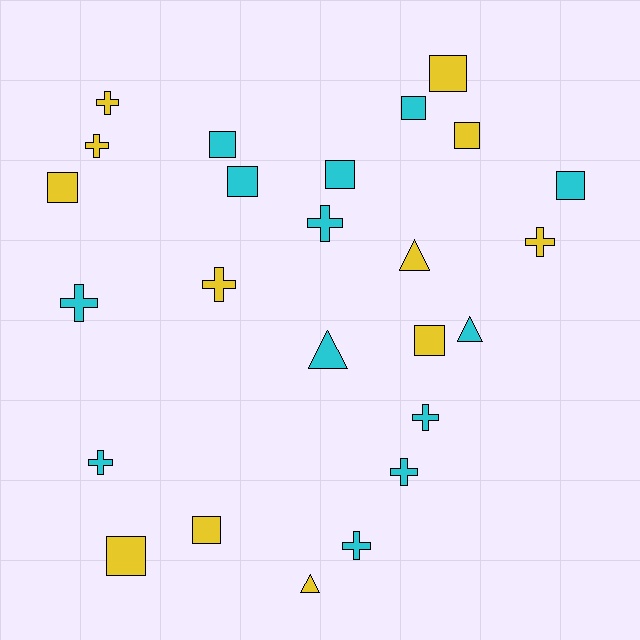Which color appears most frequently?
Cyan, with 13 objects.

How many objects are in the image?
There are 25 objects.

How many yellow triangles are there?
There are 2 yellow triangles.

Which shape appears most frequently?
Square, with 11 objects.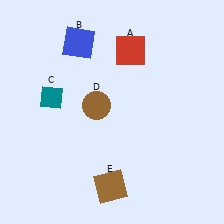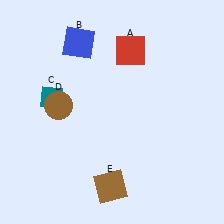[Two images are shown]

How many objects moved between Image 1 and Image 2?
1 object moved between the two images.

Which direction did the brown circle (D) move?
The brown circle (D) moved left.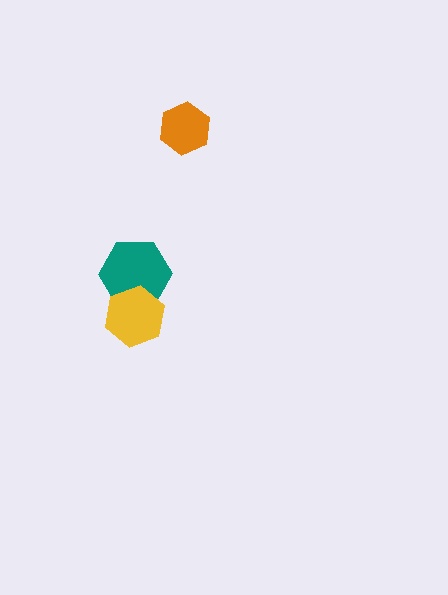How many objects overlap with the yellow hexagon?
1 object overlaps with the yellow hexagon.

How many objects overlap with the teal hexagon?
1 object overlaps with the teal hexagon.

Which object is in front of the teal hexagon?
The yellow hexagon is in front of the teal hexagon.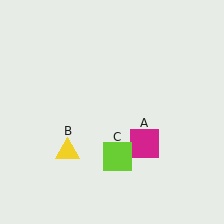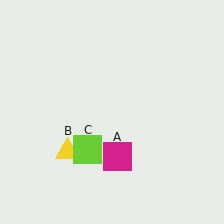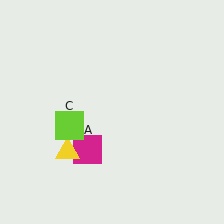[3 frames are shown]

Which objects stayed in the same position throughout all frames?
Yellow triangle (object B) remained stationary.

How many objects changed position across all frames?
2 objects changed position: magenta square (object A), lime square (object C).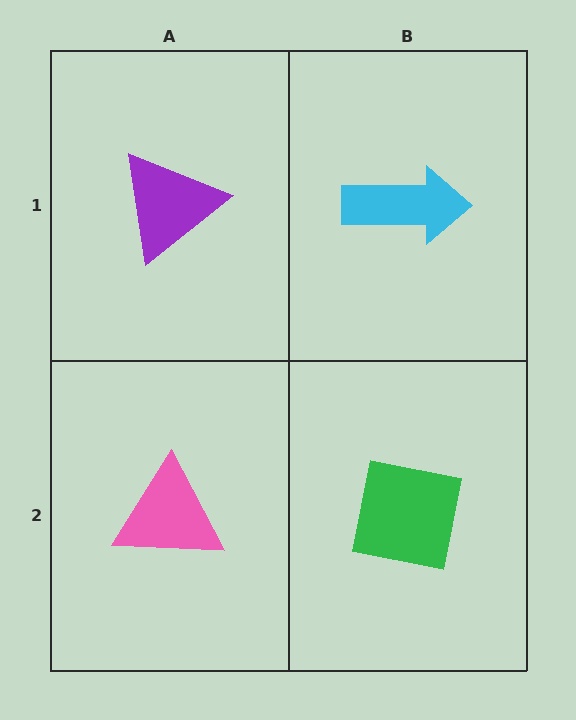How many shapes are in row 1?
2 shapes.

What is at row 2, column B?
A green square.